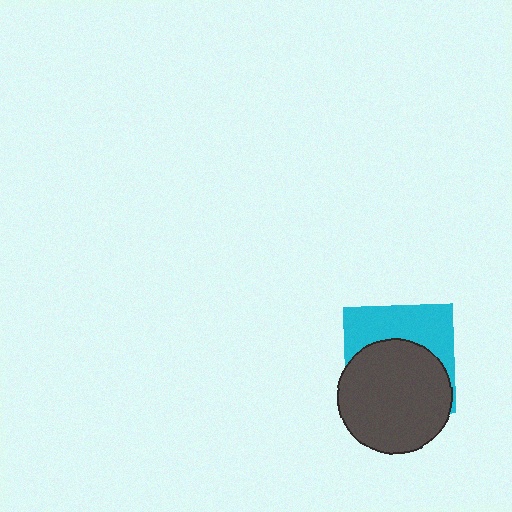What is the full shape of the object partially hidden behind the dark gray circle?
The partially hidden object is a cyan square.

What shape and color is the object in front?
The object in front is a dark gray circle.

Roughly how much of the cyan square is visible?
A small part of it is visible (roughly 42%).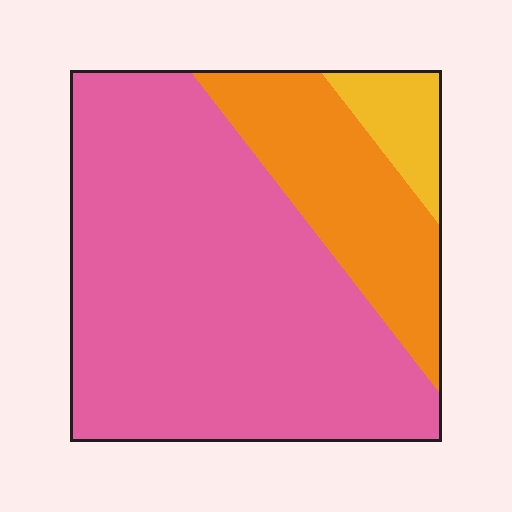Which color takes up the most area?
Pink, at roughly 70%.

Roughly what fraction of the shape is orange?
Orange takes up between a sixth and a third of the shape.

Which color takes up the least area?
Yellow, at roughly 5%.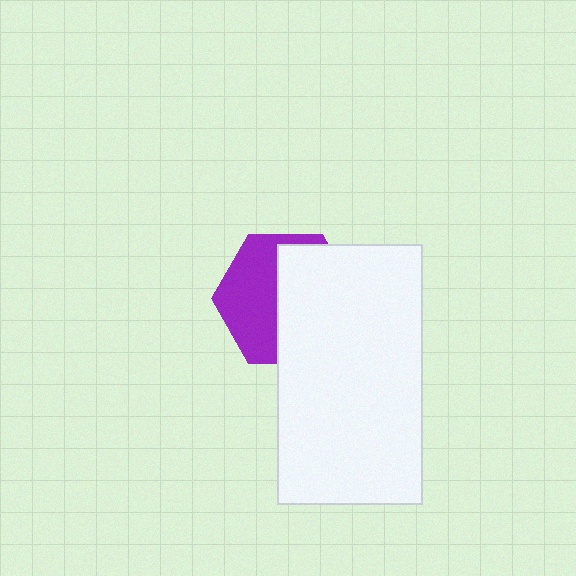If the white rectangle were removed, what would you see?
You would see the complete purple hexagon.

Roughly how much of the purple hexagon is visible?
About half of it is visible (roughly 46%).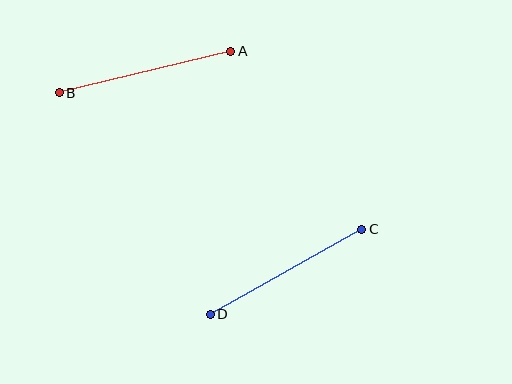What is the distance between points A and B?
The distance is approximately 176 pixels.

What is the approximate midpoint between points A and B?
The midpoint is at approximately (145, 72) pixels.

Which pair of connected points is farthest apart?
Points A and B are farthest apart.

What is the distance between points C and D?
The distance is approximately 174 pixels.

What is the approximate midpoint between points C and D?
The midpoint is at approximately (286, 272) pixels.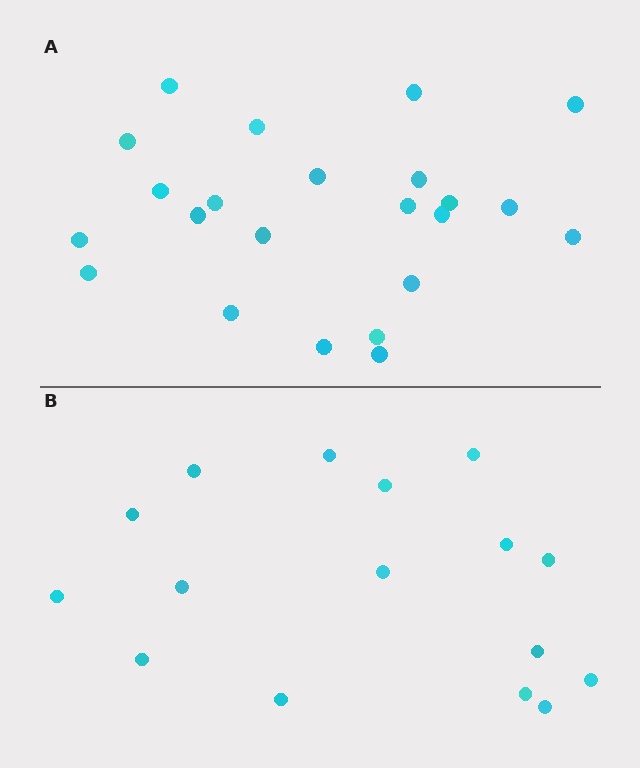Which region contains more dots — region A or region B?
Region A (the top region) has more dots.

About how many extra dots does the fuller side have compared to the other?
Region A has roughly 8 or so more dots than region B.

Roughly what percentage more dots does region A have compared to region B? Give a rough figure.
About 45% more.